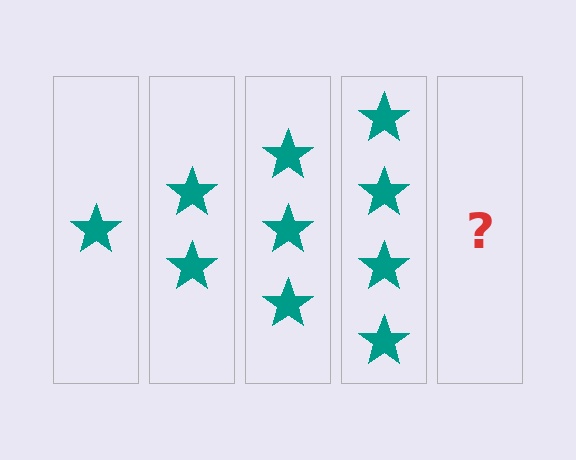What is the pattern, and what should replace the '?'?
The pattern is that each step adds one more star. The '?' should be 5 stars.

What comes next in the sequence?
The next element should be 5 stars.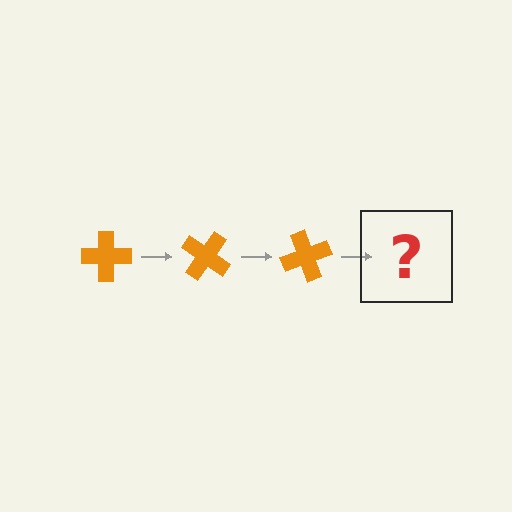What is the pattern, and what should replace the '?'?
The pattern is that the cross rotates 35 degrees each step. The '?' should be an orange cross rotated 105 degrees.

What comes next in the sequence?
The next element should be an orange cross rotated 105 degrees.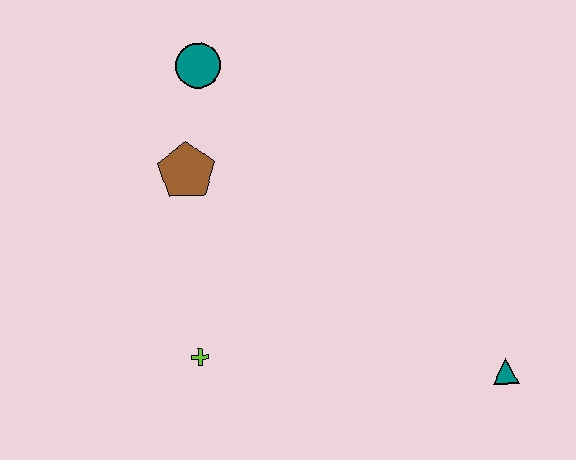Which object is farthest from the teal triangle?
The teal circle is farthest from the teal triangle.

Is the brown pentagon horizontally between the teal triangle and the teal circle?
No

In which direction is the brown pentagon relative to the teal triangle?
The brown pentagon is to the left of the teal triangle.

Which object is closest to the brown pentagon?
The teal circle is closest to the brown pentagon.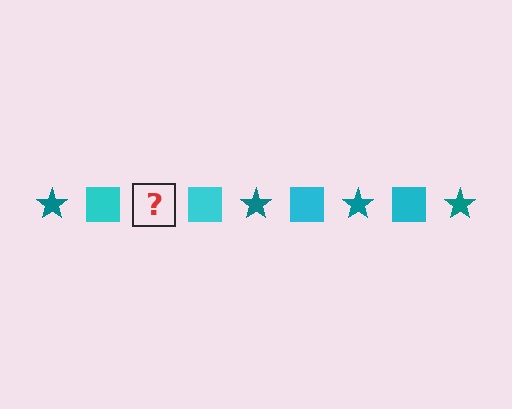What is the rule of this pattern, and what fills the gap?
The rule is that the pattern alternates between teal star and cyan square. The gap should be filled with a teal star.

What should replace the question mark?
The question mark should be replaced with a teal star.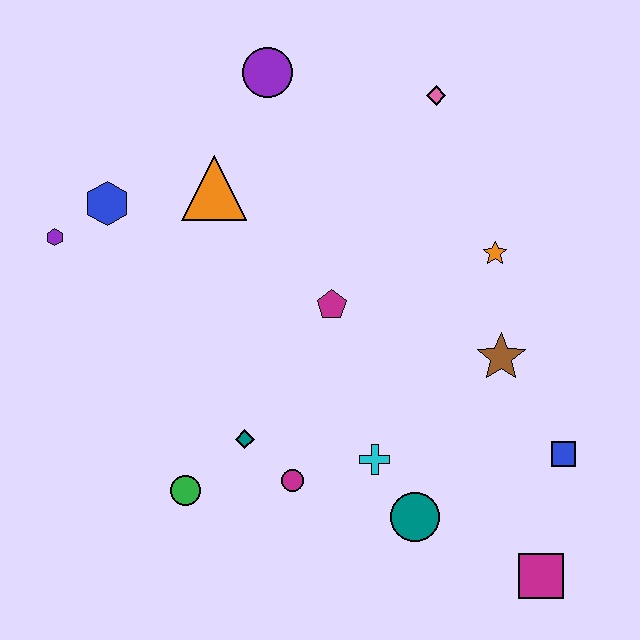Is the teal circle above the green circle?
No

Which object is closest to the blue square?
The brown star is closest to the blue square.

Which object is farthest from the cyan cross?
The purple circle is farthest from the cyan cross.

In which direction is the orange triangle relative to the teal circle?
The orange triangle is above the teal circle.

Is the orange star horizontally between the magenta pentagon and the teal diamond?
No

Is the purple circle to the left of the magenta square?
Yes